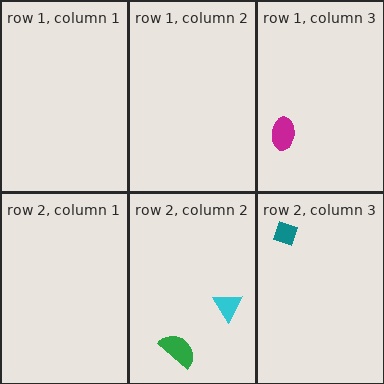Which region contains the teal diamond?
The row 2, column 3 region.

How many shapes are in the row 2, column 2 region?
2.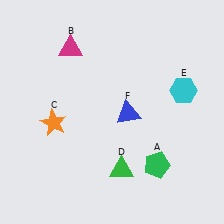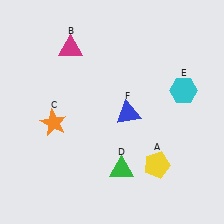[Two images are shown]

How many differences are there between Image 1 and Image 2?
There is 1 difference between the two images.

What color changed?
The pentagon (A) changed from green in Image 1 to yellow in Image 2.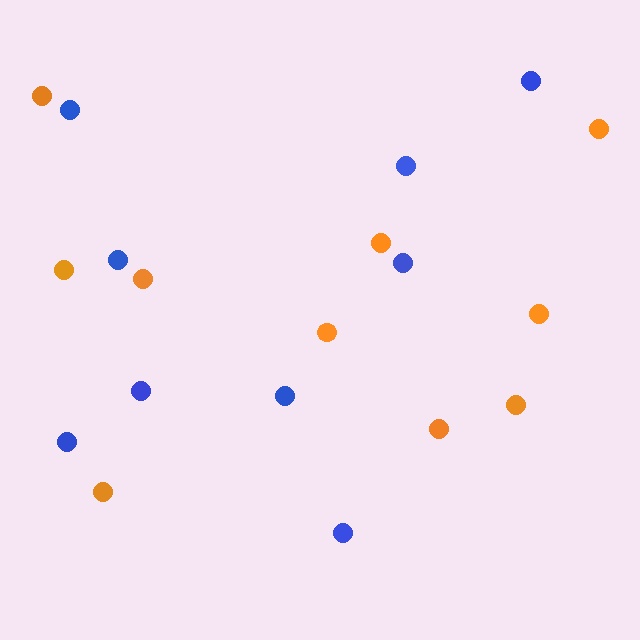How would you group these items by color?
There are 2 groups: one group of blue circles (9) and one group of orange circles (10).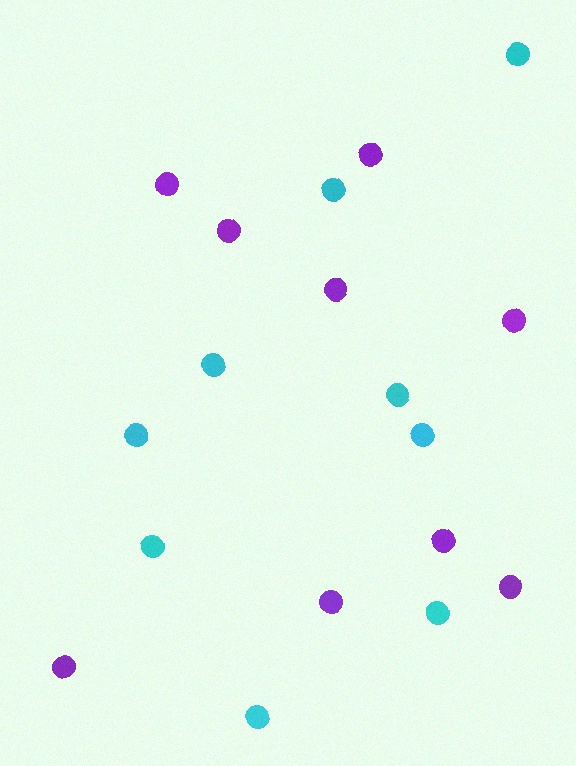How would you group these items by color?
There are 2 groups: one group of cyan circles (9) and one group of purple circles (9).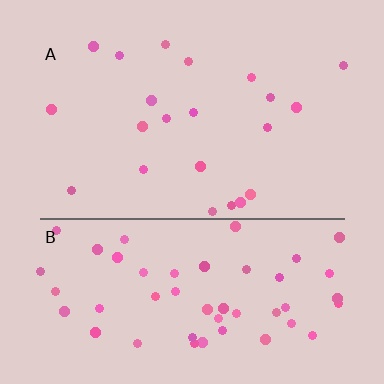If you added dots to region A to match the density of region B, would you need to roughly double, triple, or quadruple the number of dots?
Approximately double.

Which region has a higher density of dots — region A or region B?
B (the bottom).